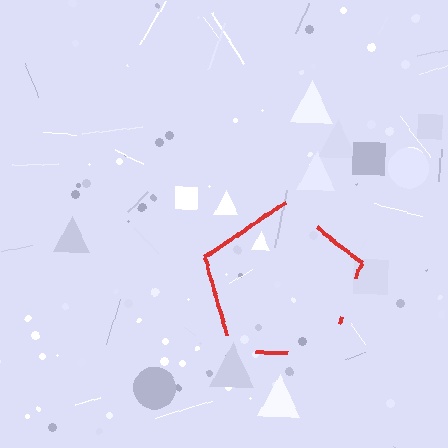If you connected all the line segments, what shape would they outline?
They would outline a pentagon.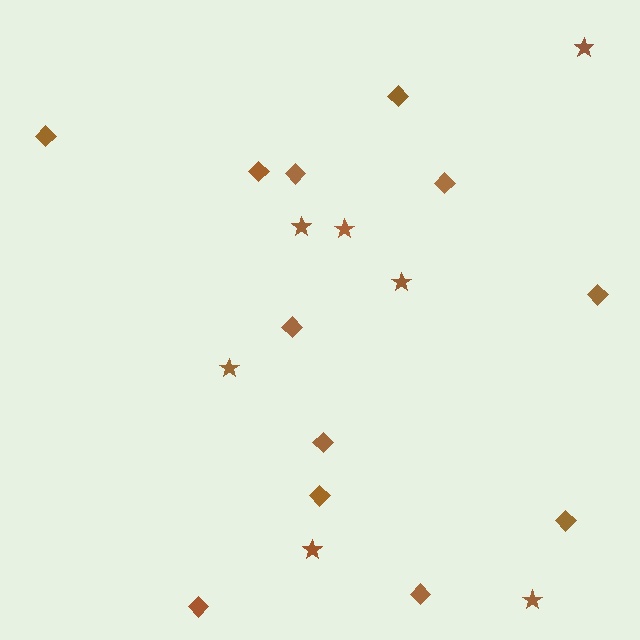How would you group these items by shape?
There are 2 groups: one group of stars (7) and one group of diamonds (12).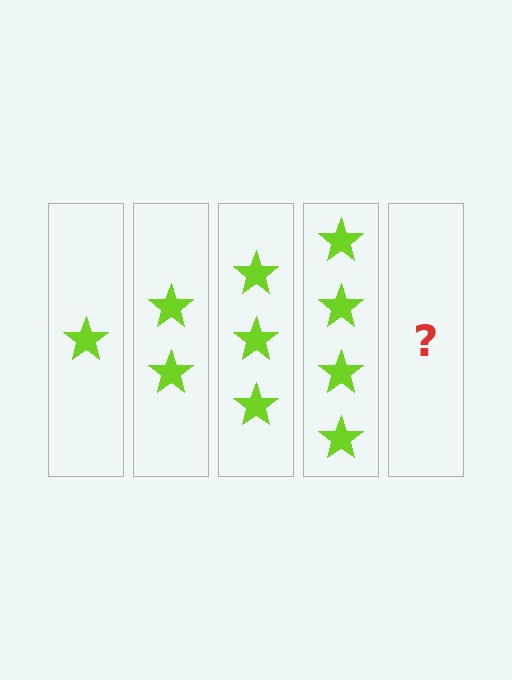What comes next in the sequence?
The next element should be 5 stars.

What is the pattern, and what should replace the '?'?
The pattern is that each step adds one more star. The '?' should be 5 stars.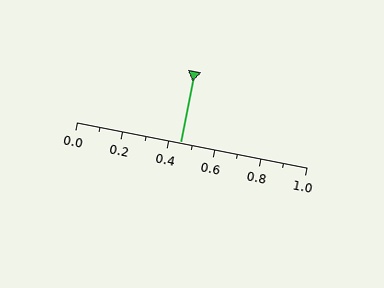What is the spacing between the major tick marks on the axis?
The major ticks are spaced 0.2 apart.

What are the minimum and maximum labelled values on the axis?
The axis runs from 0.0 to 1.0.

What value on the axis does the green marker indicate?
The marker indicates approximately 0.45.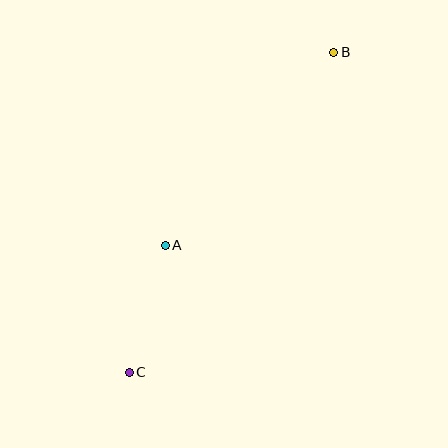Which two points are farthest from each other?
Points B and C are farthest from each other.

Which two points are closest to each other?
Points A and C are closest to each other.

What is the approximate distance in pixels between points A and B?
The distance between A and B is approximately 256 pixels.